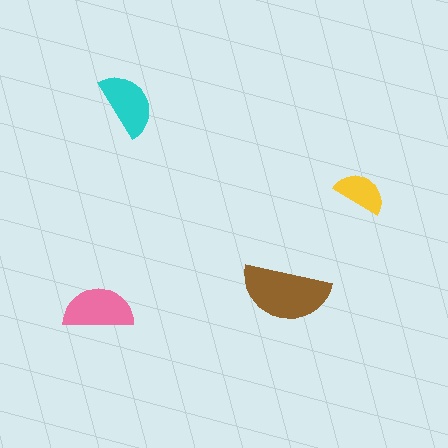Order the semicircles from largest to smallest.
the brown one, the pink one, the cyan one, the yellow one.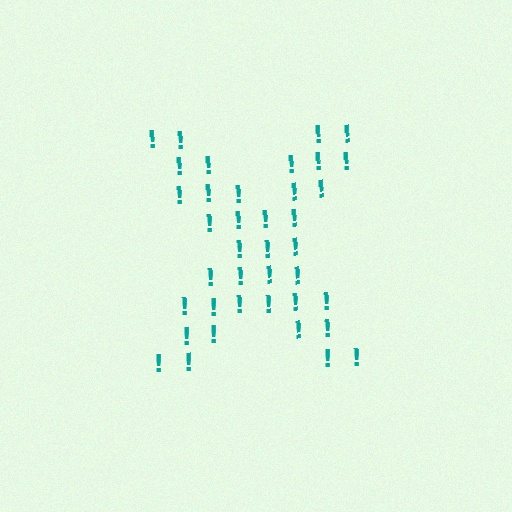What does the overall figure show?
The overall figure shows the letter X.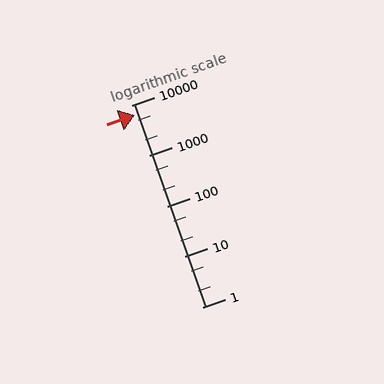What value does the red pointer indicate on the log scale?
The pointer indicates approximately 6500.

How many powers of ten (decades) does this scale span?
The scale spans 4 decades, from 1 to 10000.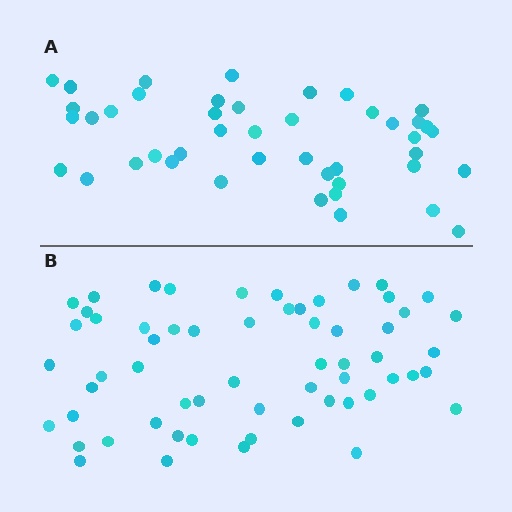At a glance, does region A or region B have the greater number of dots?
Region B (the bottom region) has more dots.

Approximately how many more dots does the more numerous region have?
Region B has approximately 15 more dots than region A.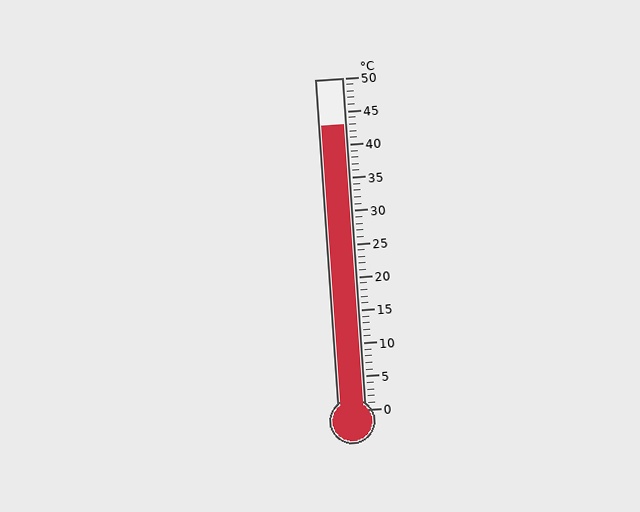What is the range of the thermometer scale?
The thermometer scale ranges from 0°C to 50°C.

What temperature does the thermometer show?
The thermometer shows approximately 43°C.